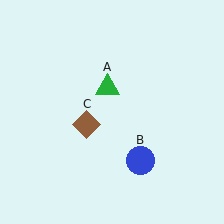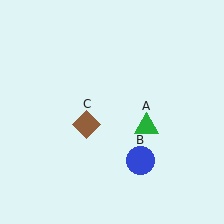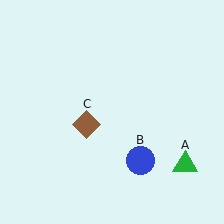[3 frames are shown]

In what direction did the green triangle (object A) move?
The green triangle (object A) moved down and to the right.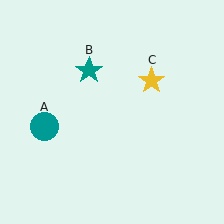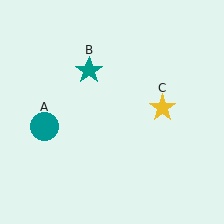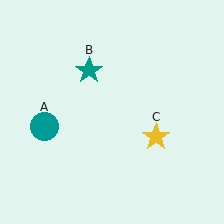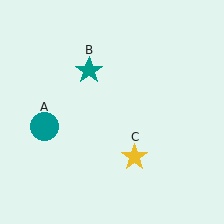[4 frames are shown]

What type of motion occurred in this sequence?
The yellow star (object C) rotated clockwise around the center of the scene.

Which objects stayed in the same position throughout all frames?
Teal circle (object A) and teal star (object B) remained stationary.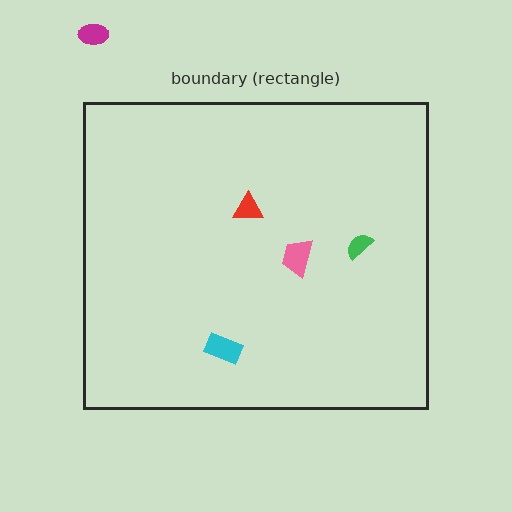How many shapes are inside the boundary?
4 inside, 1 outside.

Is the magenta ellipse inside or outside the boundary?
Outside.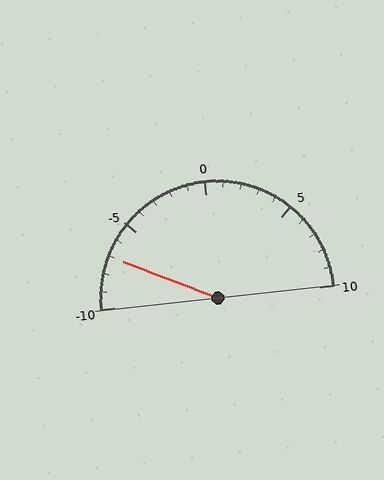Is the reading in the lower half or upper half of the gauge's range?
The reading is in the lower half of the range (-10 to 10).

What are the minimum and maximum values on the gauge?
The gauge ranges from -10 to 10.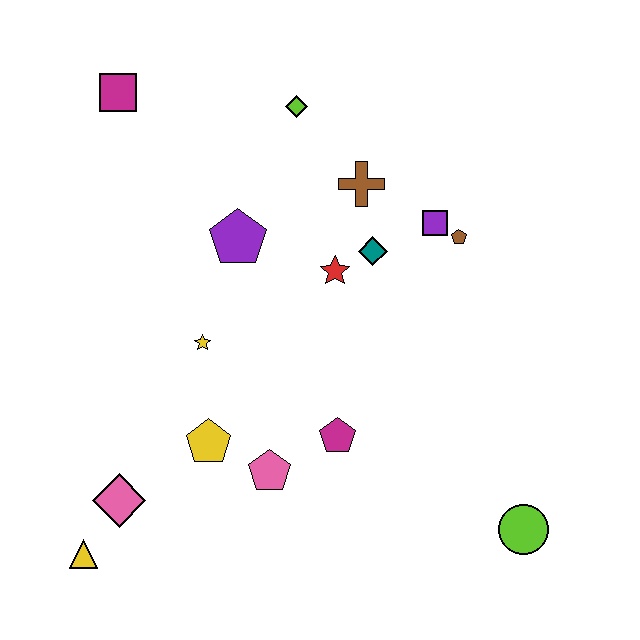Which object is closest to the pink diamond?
The yellow triangle is closest to the pink diamond.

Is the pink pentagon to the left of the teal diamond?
Yes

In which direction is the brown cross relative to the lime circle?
The brown cross is above the lime circle.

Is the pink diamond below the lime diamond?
Yes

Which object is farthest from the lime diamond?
The yellow triangle is farthest from the lime diamond.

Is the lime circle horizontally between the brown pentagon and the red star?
No